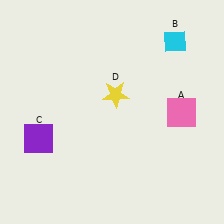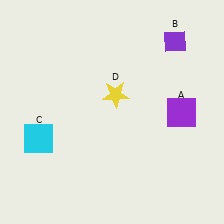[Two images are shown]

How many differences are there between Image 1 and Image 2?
There are 3 differences between the two images.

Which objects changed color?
A changed from pink to purple. B changed from cyan to purple. C changed from purple to cyan.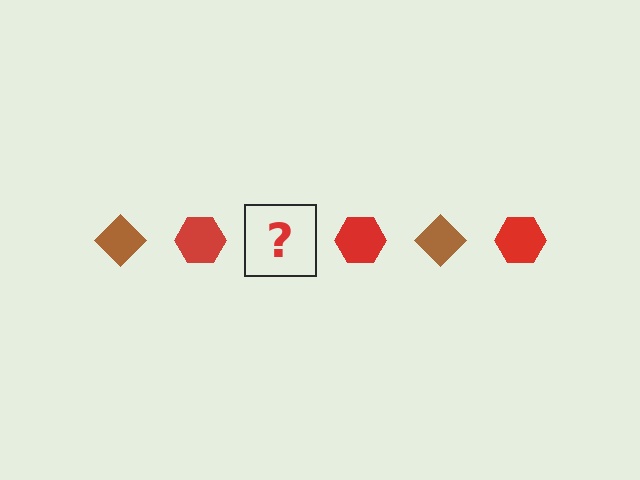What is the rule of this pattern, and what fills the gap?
The rule is that the pattern alternates between brown diamond and red hexagon. The gap should be filled with a brown diamond.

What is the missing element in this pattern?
The missing element is a brown diamond.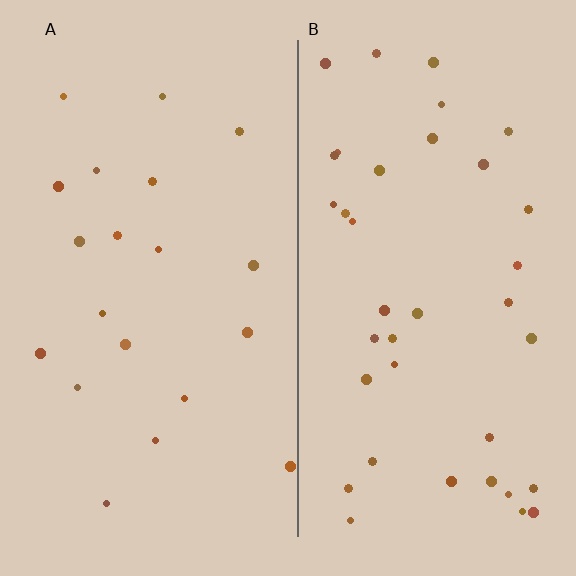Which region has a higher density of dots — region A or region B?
B (the right).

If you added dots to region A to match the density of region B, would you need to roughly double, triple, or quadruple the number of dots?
Approximately double.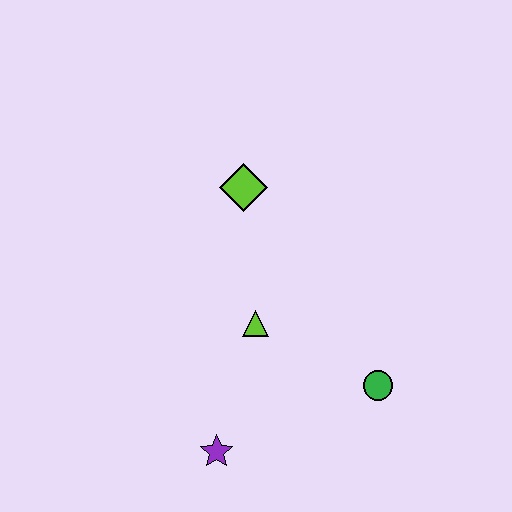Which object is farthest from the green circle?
The lime diamond is farthest from the green circle.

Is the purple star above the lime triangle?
No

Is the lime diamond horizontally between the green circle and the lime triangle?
No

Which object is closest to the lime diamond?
The lime triangle is closest to the lime diamond.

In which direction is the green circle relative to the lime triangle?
The green circle is to the right of the lime triangle.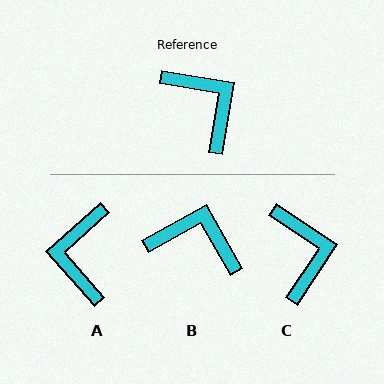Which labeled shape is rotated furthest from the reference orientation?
A, about 141 degrees away.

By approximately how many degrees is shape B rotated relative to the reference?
Approximately 39 degrees counter-clockwise.